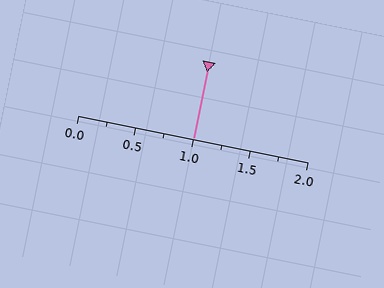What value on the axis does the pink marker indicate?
The marker indicates approximately 1.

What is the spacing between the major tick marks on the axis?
The major ticks are spaced 0.5 apart.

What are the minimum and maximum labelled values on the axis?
The axis runs from 0.0 to 2.0.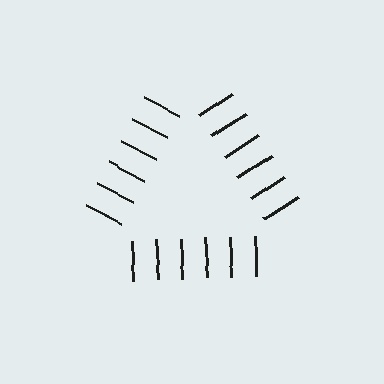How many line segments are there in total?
18 — 6 along each of the 3 edges.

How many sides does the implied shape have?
3 sides — the line-ends trace a triangle.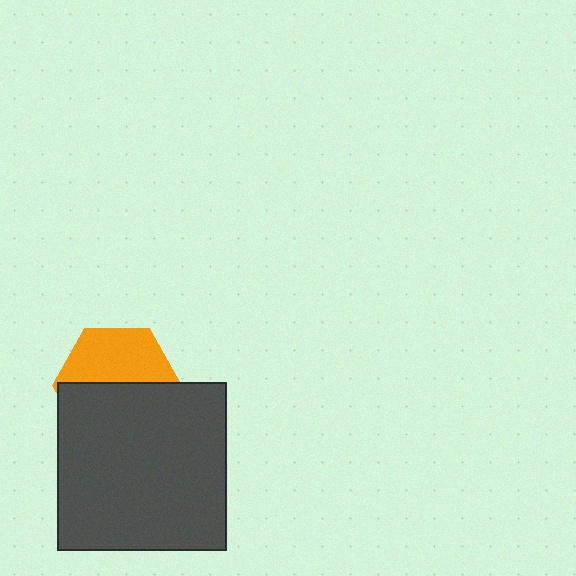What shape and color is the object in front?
The object in front is a dark gray square.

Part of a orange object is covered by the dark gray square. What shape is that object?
It is a hexagon.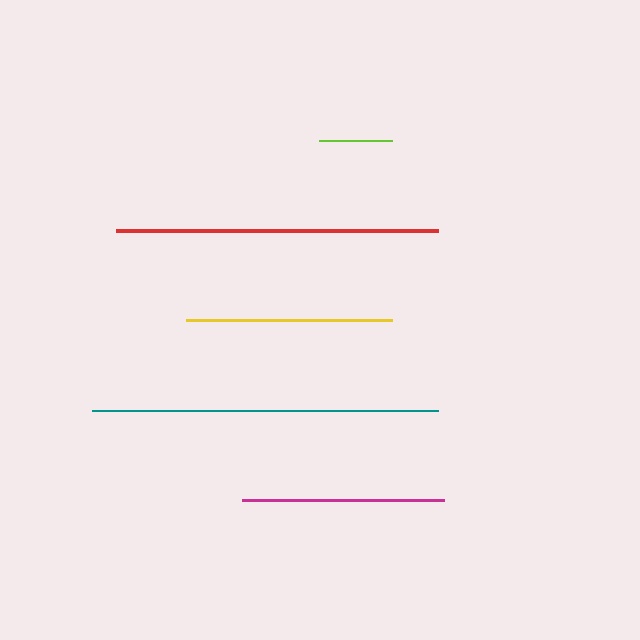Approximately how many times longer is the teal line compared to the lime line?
The teal line is approximately 4.7 times the length of the lime line.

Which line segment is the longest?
The teal line is the longest at approximately 346 pixels.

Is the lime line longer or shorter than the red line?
The red line is longer than the lime line.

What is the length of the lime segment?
The lime segment is approximately 73 pixels long.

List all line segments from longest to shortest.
From longest to shortest: teal, red, yellow, magenta, lime.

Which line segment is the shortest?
The lime line is the shortest at approximately 73 pixels.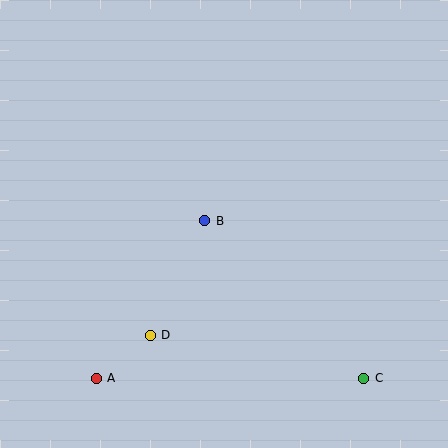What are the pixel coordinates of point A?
Point A is at (96, 378).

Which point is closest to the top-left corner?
Point B is closest to the top-left corner.